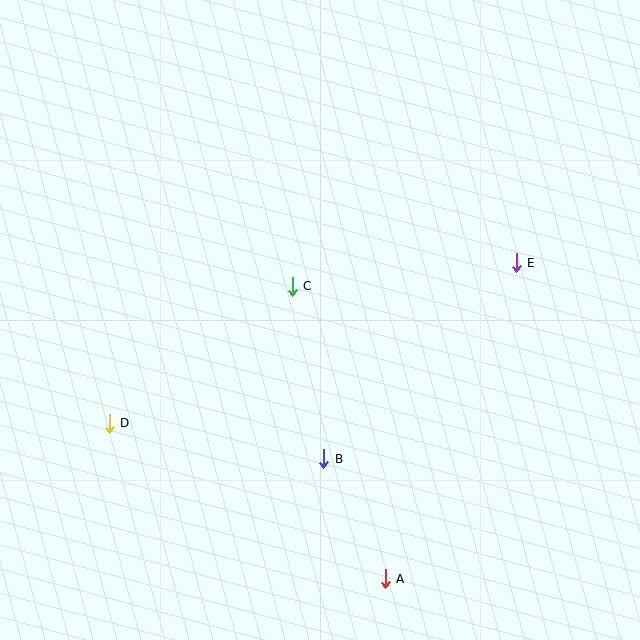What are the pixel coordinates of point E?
Point E is at (516, 263).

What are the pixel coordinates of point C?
Point C is at (292, 286).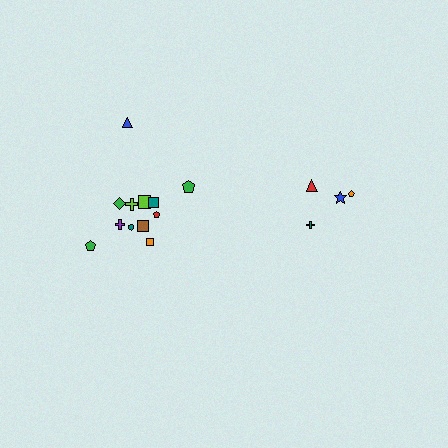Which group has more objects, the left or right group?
The left group.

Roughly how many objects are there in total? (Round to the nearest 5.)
Roughly 15 objects in total.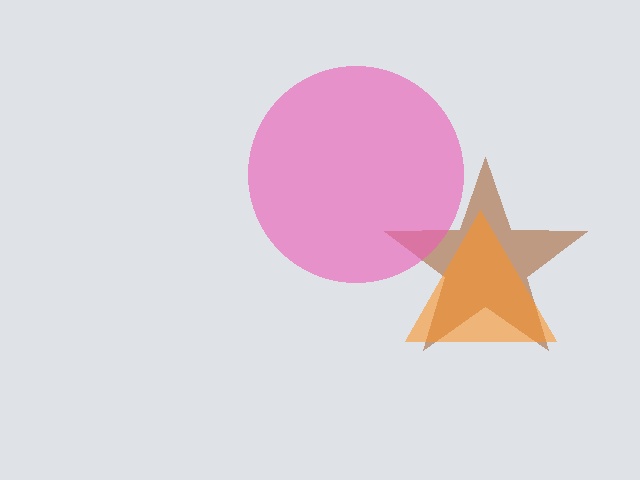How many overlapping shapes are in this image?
There are 3 overlapping shapes in the image.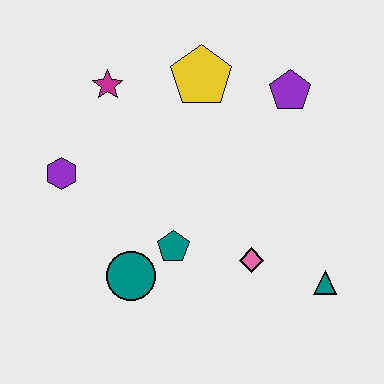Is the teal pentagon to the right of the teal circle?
Yes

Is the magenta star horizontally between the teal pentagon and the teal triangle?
No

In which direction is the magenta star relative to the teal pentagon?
The magenta star is above the teal pentagon.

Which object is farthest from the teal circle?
The purple pentagon is farthest from the teal circle.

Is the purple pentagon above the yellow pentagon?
No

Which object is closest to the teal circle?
The teal pentagon is closest to the teal circle.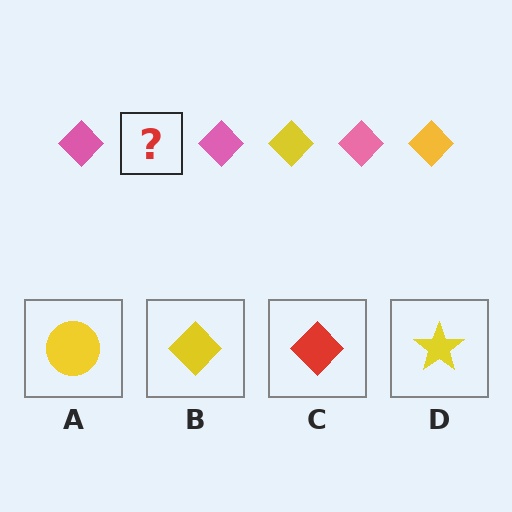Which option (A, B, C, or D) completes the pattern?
B.